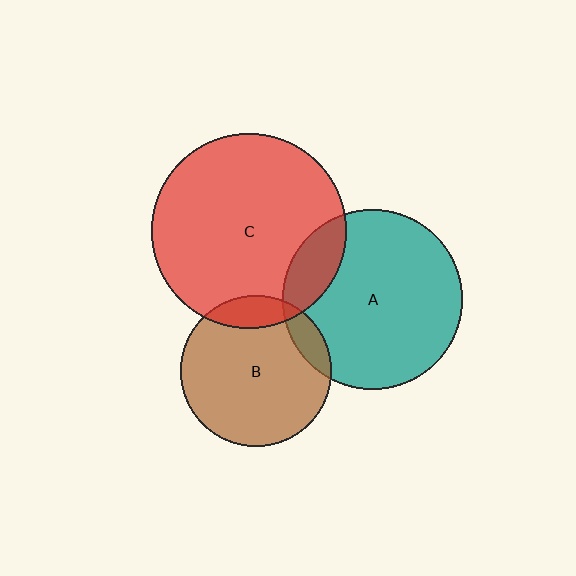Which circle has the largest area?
Circle C (red).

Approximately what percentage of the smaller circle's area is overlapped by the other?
Approximately 15%.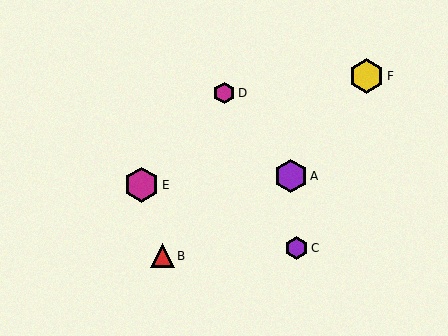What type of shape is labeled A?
Shape A is a purple hexagon.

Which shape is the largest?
The magenta hexagon (labeled E) is the largest.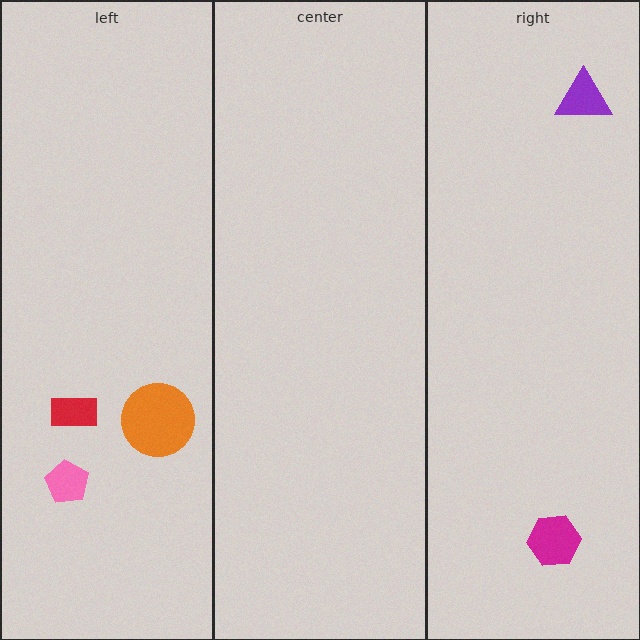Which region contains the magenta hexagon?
The right region.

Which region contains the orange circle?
The left region.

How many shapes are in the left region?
3.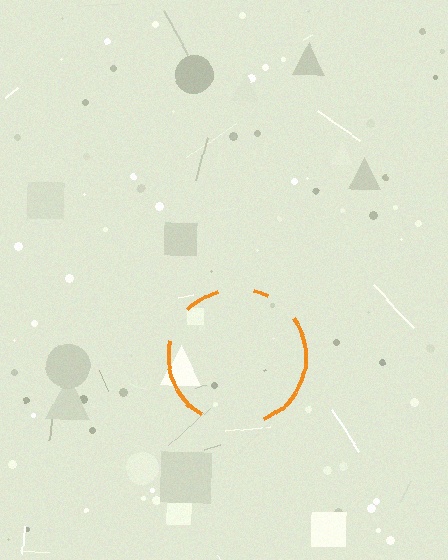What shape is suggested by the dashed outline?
The dashed outline suggests a circle.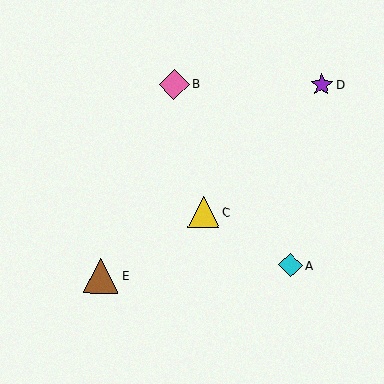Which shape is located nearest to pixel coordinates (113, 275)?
The brown triangle (labeled E) at (101, 275) is nearest to that location.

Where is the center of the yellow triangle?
The center of the yellow triangle is at (203, 213).